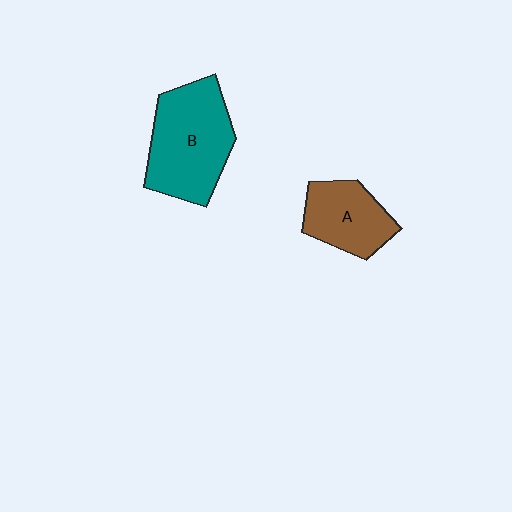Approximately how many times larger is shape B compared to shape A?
Approximately 1.6 times.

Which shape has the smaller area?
Shape A (brown).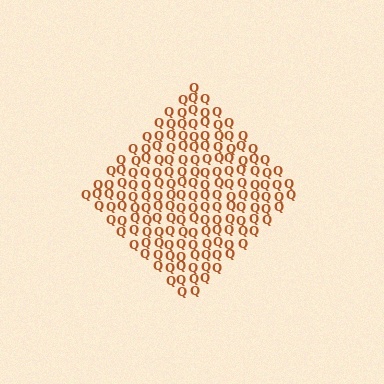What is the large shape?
The large shape is a diamond.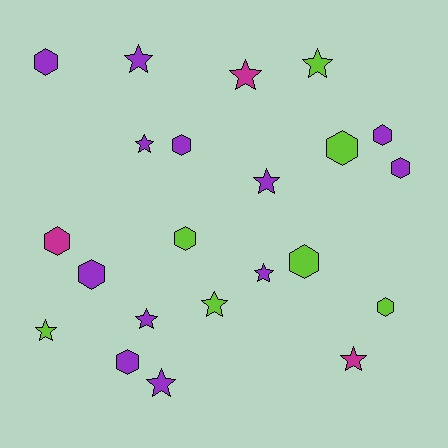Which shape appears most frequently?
Star, with 11 objects.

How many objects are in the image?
There are 22 objects.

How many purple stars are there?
There are 6 purple stars.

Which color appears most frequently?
Purple, with 12 objects.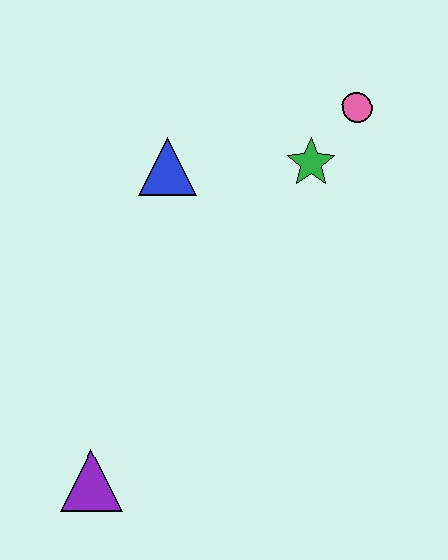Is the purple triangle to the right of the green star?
No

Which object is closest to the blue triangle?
The green star is closest to the blue triangle.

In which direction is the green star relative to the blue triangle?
The green star is to the right of the blue triangle.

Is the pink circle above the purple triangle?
Yes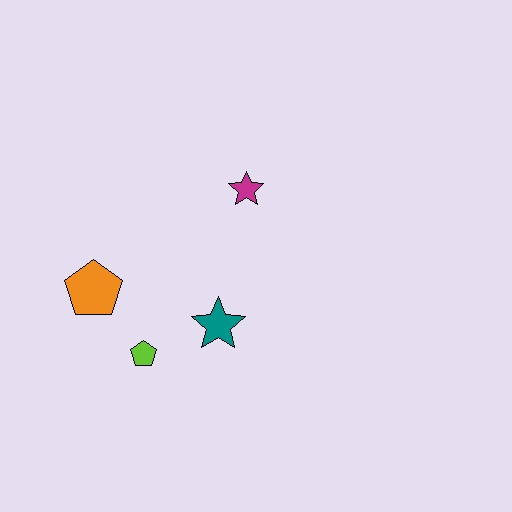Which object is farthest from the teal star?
The magenta star is farthest from the teal star.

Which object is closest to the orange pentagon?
The lime pentagon is closest to the orange pentagon.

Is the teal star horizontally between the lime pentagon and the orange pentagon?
No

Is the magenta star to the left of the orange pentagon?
No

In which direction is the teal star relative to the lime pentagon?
The teal star is to the right of the lime pentagon.